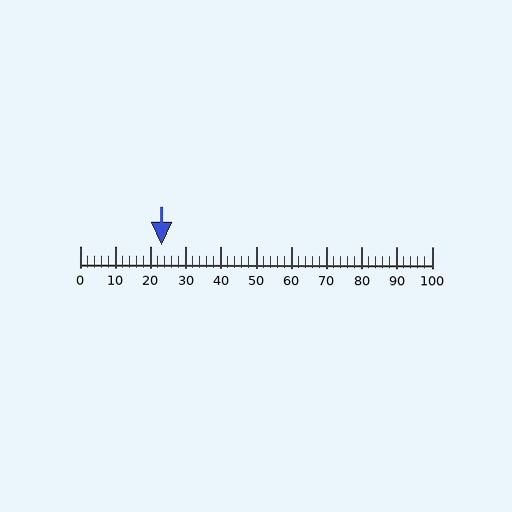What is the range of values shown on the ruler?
The ruler shows values from 0 to 100.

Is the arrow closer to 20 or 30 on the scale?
The arrow is closer to 20.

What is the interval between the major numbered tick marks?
The major tick marks are spaced 10 units apart.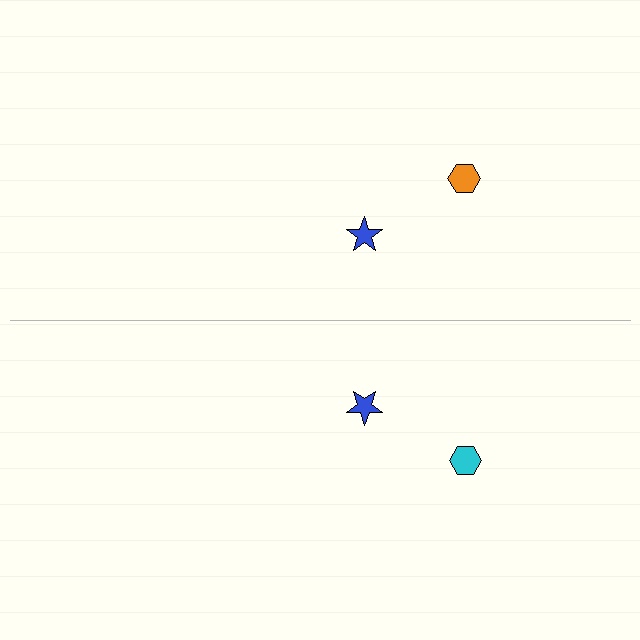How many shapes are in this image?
There are 4 shapes in this image.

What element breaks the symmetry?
The cyan hexagon on the bottom side breaks the symmetry — its mirror counterpart is orange.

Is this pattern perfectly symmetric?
No, the pattern is not perfectly symmetric. The cyan hexagon on the bottom side breaks the symmetry — its mirror counterpart is orange.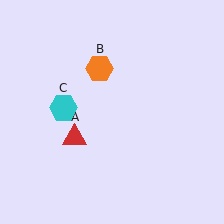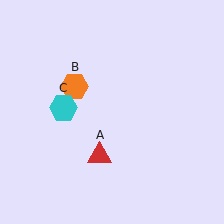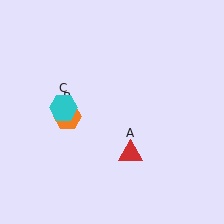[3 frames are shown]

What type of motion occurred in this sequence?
The red triangle (object A), orange hexagon (object B) rotated counterclockwise around the center of the scene.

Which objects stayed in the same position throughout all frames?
Cyan hexagon (object C) remained stationary.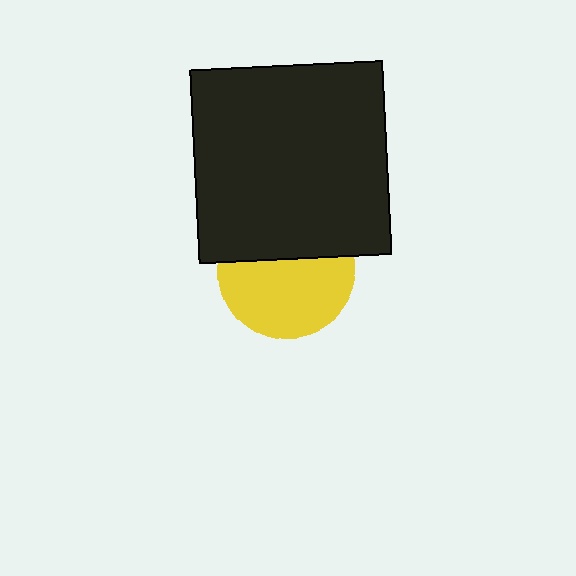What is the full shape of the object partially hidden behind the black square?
The partially hidden object is a yellow circle.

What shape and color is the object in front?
The object in front is a black square.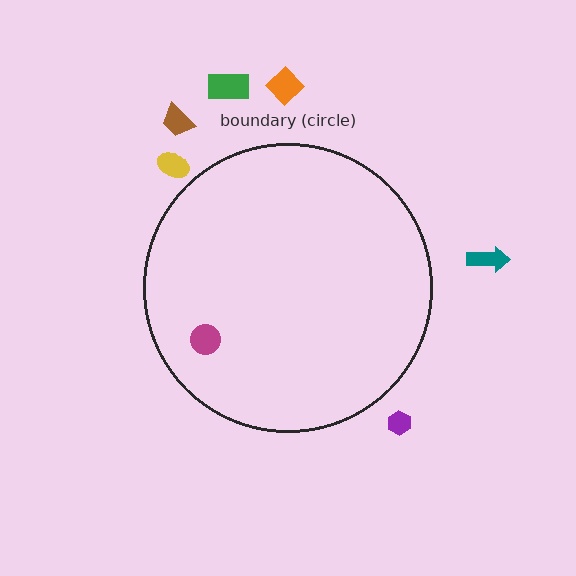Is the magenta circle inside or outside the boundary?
Inside.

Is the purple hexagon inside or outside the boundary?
Outside.